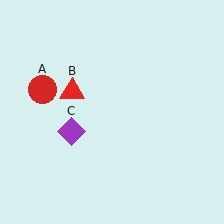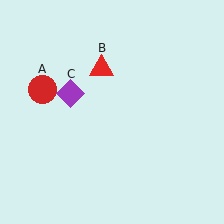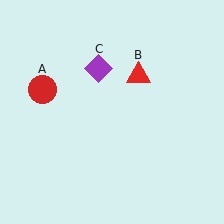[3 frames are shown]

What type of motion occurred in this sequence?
The red triangle (object B), purple diamond (object C) rotated clockwise around the center of the scene.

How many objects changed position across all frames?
2 objects changed position: red triangle (object B), purple diamond (object C).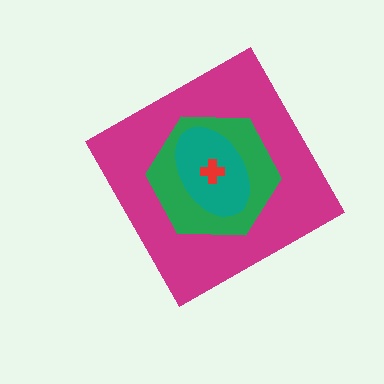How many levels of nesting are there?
4.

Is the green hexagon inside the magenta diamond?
Yes.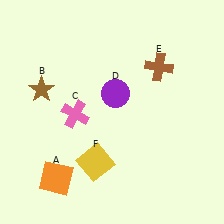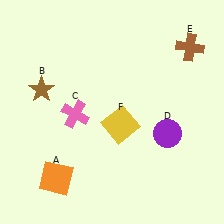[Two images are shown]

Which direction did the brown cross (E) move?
The brown cross (E) moved right.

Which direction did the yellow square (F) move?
The yellow square (F) moved up.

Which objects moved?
The objects that moved are: the purple circle (D), the brown cross (E), the yellow square (F).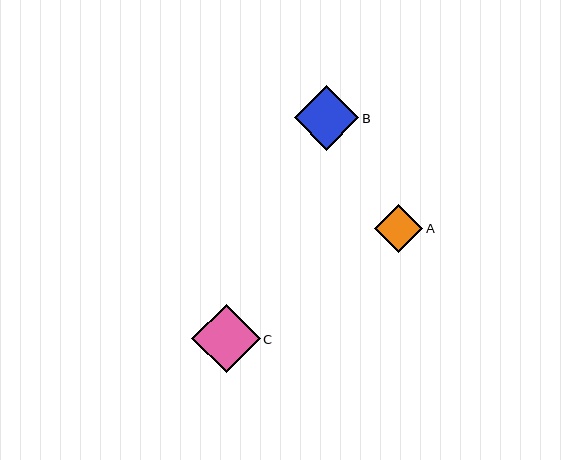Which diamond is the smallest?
Diamond A is the smallest with a size of approximately 48 pixels.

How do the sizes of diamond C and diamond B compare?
Diamond C and diamond B are approximately the same size.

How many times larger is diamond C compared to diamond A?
Diamond C is approximately 1.4 times the size of diamond A.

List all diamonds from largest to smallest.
From largest to smallest: C, B, A.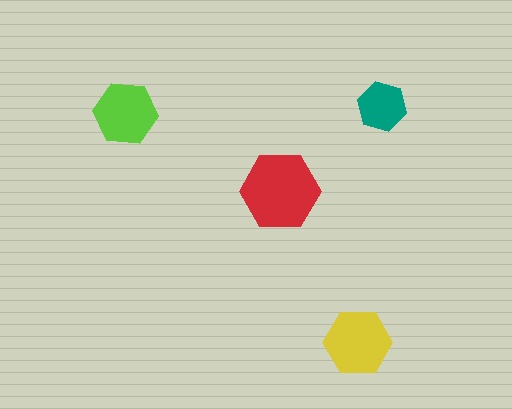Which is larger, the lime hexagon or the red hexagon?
The red one.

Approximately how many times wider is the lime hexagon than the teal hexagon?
About 1.5 times wider.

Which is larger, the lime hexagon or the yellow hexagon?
The yellow one.